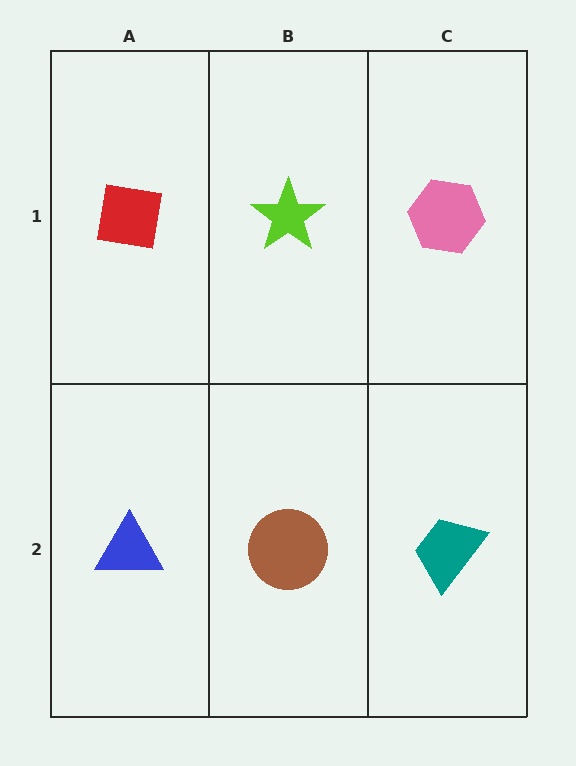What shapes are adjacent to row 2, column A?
A red square (row 1, column A), a brown circle (row 2, column B).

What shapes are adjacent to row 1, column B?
A brown circle (row 2, column B), a red square (row 1, column A), a pink hexagon (row 1, column C).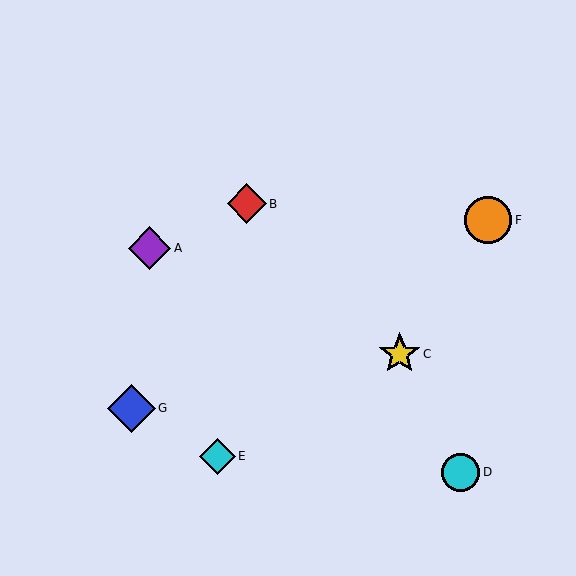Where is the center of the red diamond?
The center of the red diamond is at (247, 204).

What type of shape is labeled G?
Shape G is a blue diamond.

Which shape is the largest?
The blue diamond (labeled G) is the largest.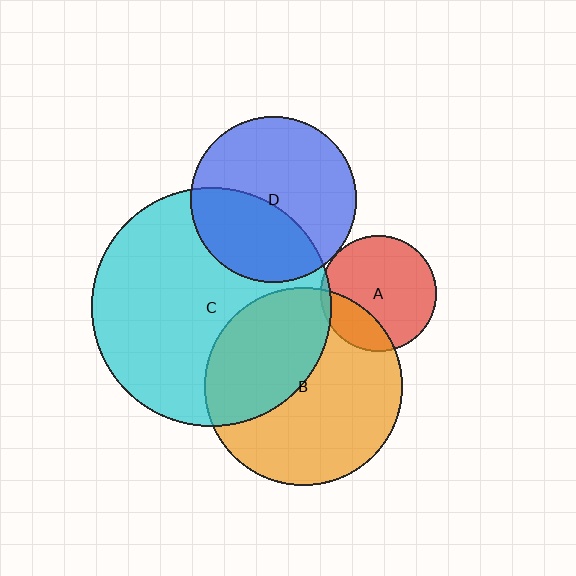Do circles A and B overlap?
Yes.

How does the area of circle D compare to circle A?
Approximately 2.1 times.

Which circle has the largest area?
Circle C (cyan).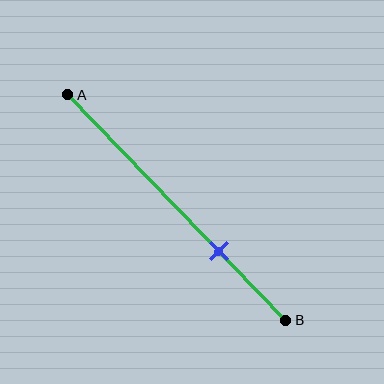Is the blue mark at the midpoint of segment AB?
No, the mark is at about 70% from A, not at the 50% midpoint.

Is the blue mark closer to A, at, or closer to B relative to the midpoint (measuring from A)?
The blue mark is closer to point B than the midpoint of segment AB.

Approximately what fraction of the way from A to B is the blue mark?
The blue mark is approximately 70% of the way from A to B.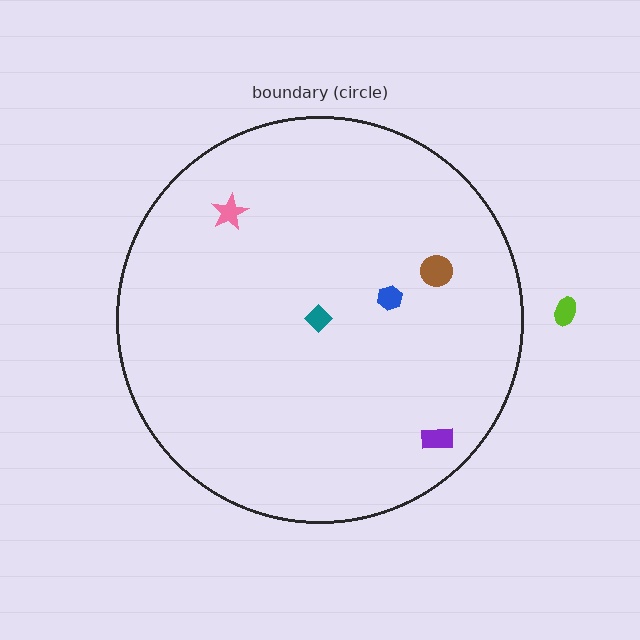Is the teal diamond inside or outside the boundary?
Inside.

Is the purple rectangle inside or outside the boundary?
Inside.